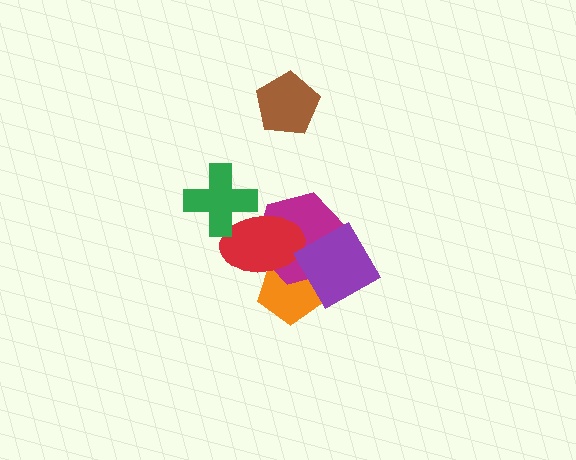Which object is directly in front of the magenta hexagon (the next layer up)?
The red ellipse is directly in front of the magenta hexagon.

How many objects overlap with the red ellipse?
4 objects overlap with the red ellipse.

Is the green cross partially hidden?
No, no other shape covers it.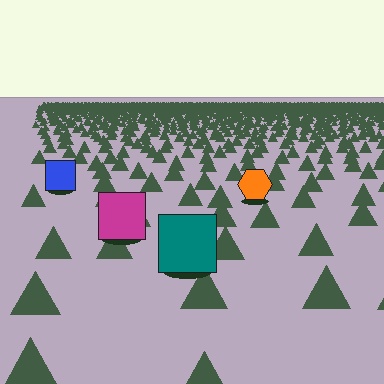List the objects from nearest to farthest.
From nearest to farthest: the teal square, the magenta square, the orange hexagon, the blue square.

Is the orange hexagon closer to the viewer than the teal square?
No. The teal square is closer — you can tell from the texture gradient: the ground texture is coarser near it.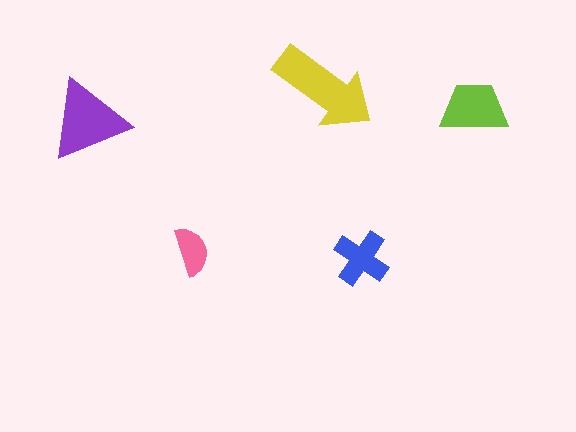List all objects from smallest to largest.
The pink semicircle, the blue cross, the lime trapezoid, the purple triangle, the yellow arrow.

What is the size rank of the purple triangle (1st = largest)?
2nd.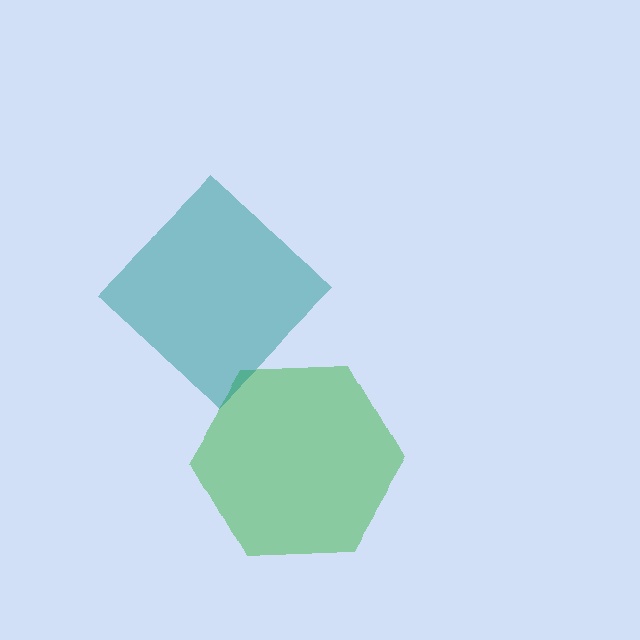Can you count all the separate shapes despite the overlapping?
Yes, there are 2 separate shapes.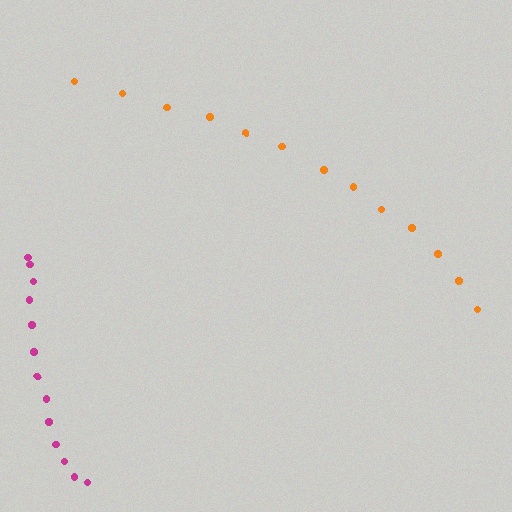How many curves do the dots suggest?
There are 2 distinct paths.